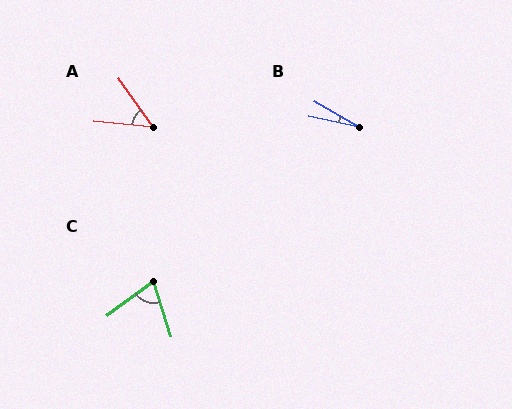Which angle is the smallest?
B, at approximately 18 degrees.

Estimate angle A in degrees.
Approximately 49 degrees.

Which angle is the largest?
C, at approximately 72 degrees.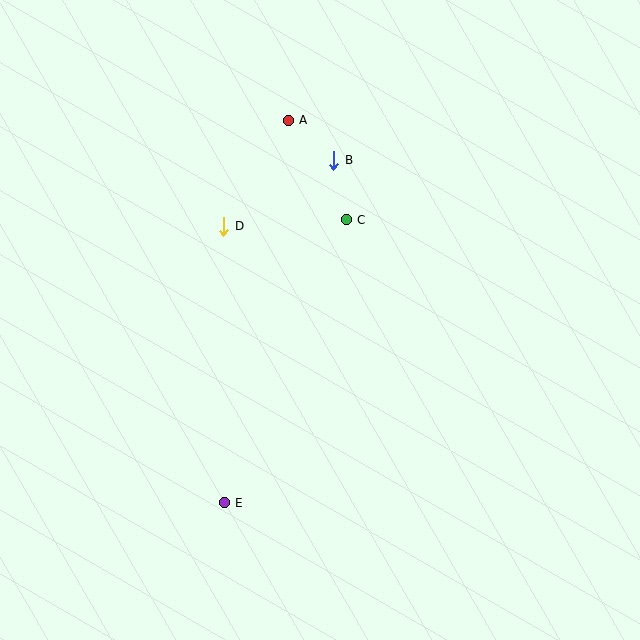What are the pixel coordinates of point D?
Point D is at (224, 226).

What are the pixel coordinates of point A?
Point A is at (288, 120).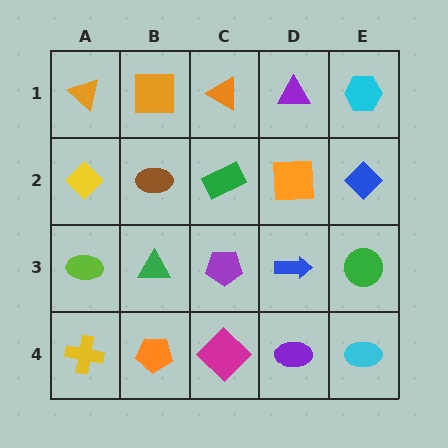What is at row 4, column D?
A purple ellipse.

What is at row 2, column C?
A green rectangle.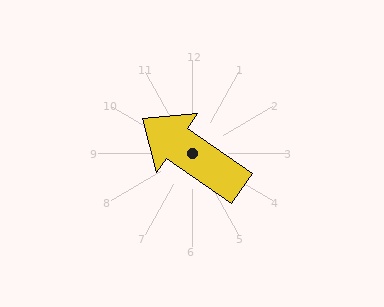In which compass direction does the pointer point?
Northwest.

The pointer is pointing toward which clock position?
Roughly 10 o'clock.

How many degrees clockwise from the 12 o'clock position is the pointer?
Approximately 305 degrees.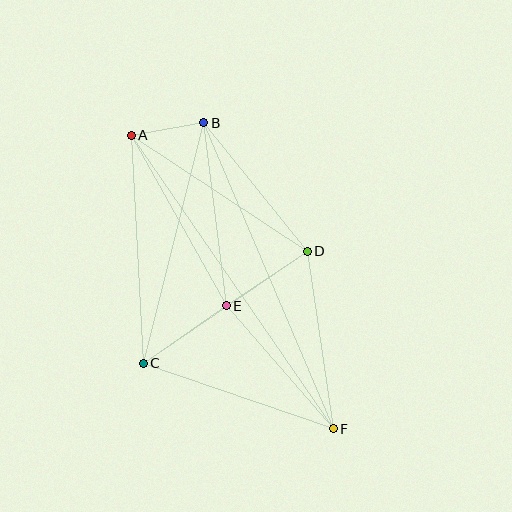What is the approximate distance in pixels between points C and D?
The distance between C and D is approximately 199 pixels.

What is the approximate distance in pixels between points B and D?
The distance between B and D is approximately 165 pixels.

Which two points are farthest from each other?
Points A and F are farthest from each other.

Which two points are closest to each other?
Points A and B are closest to each other.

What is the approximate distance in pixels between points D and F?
The distance between D and F is approximately 179 pixels.